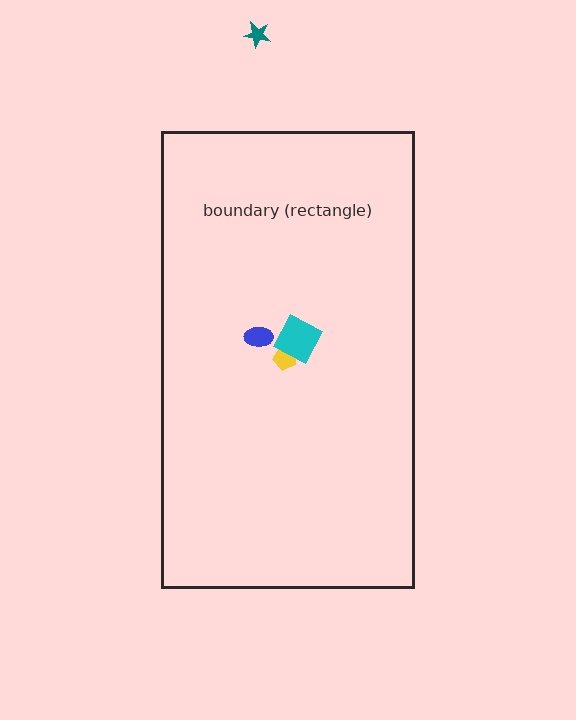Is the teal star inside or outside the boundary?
Outside.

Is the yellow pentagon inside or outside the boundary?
Inside.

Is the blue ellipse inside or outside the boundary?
Inside.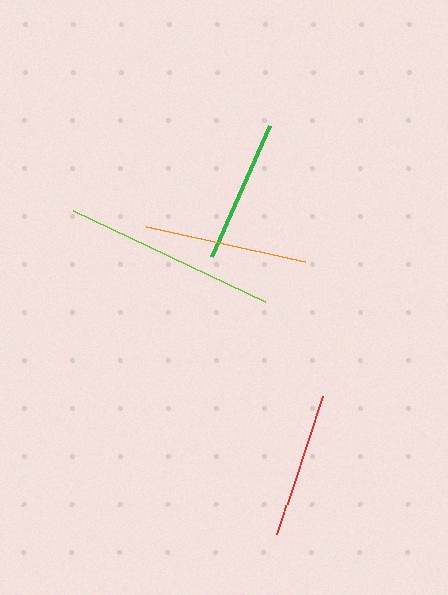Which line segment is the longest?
The lime line is the longest at approximately 212 pixels.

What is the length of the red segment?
The red segment is approximately 145 pixels long.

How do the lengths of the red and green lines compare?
The red and green lines are approximately the same length.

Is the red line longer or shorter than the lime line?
The lime line is longer than the red line.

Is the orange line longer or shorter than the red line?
The orange line is longer than the red line.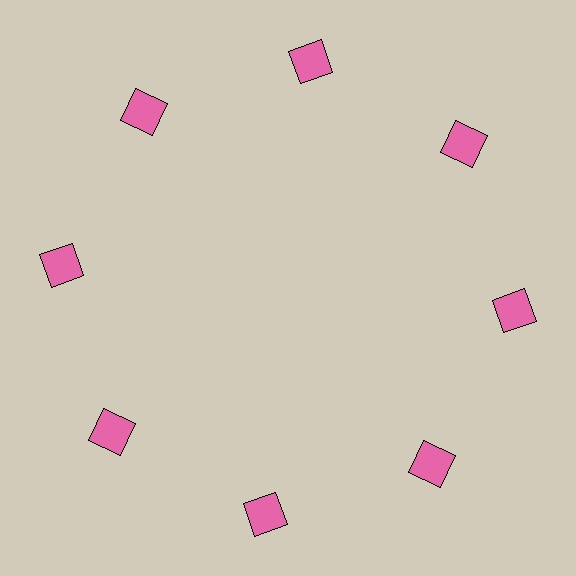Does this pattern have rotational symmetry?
Yes, this pattern has 8-fold rotational symmetry. It looks the same after rotating 45 degrees around the center.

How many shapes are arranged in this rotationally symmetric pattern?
There are 8 shapes, arranged in 8 groups of 1.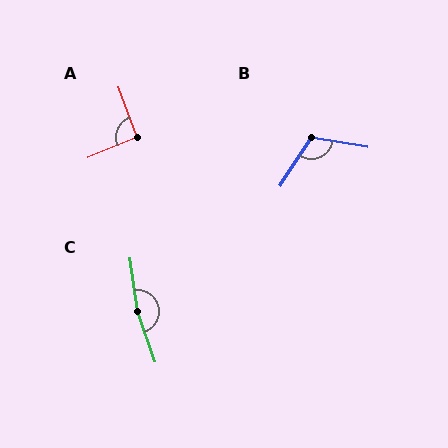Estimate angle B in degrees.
Approximately 114 degrees.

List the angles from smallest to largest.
A (93°), B (114°), C (169°).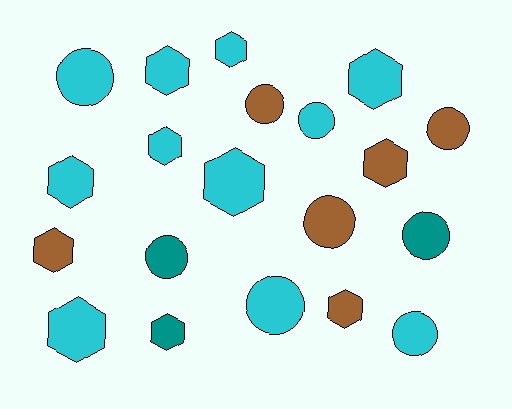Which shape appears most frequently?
Hexagon, with 11 objects.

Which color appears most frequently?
Cyan, with 11 objects.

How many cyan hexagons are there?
There are 7 cyan hexagons.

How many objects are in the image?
There are 20 objects.